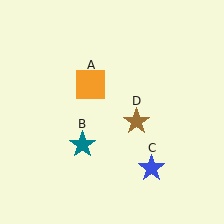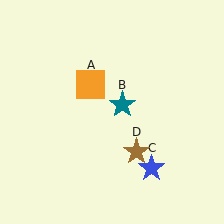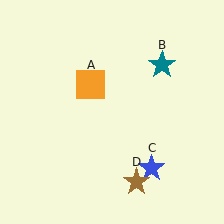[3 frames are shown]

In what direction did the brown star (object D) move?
The brown star (object D) moved down.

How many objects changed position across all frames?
2 objects changed position: teal star (object B), brown star (object D).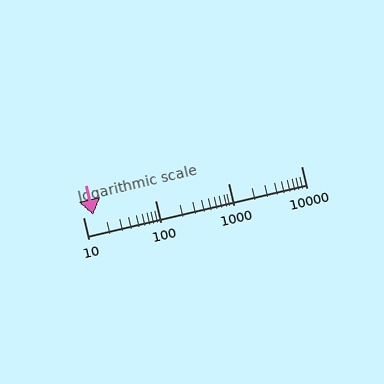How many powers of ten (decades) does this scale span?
The scale spans 3 decades, from 10 to 10000.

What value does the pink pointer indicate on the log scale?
The pointer indicates approximately 14.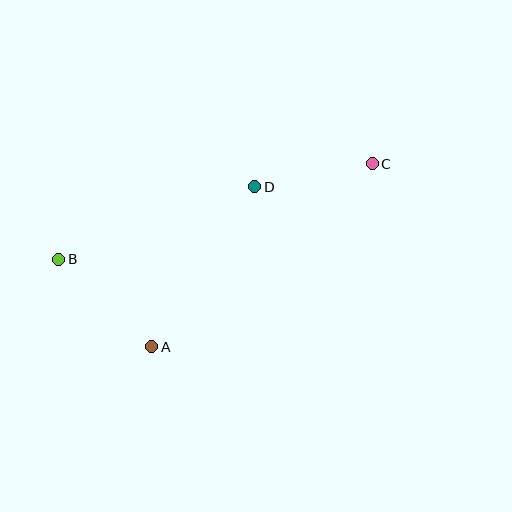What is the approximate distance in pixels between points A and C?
The distance between A and C is approximately 286 pixels.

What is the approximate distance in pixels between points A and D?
The distance between A and D is approximately 190 pixels.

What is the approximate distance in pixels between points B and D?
The distance between B and D is approximately 209 pixels.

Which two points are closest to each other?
Points C and D are closest to each other.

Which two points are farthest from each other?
Points B and C are farthest from each other.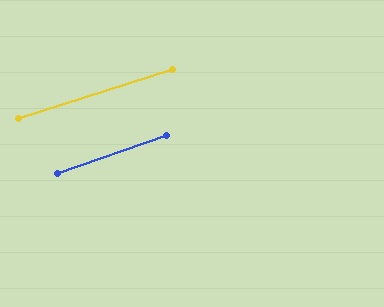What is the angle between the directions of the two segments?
Approximately 2 degrees.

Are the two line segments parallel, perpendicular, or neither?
Parallel — their directions differ by only 1.6°.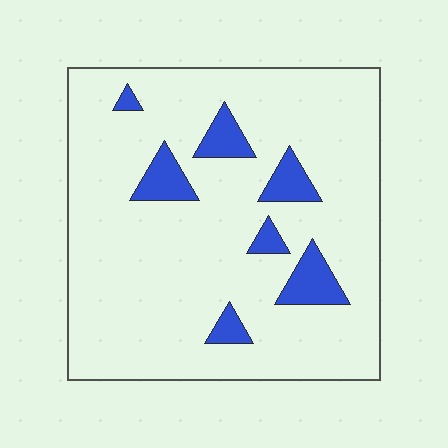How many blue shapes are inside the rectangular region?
7.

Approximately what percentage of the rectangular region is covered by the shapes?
Approximately 10%.